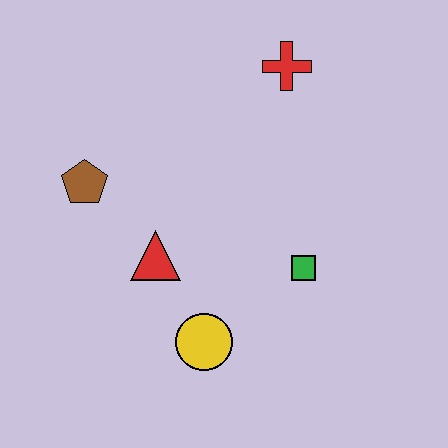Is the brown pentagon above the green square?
Yes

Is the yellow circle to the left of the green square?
Yes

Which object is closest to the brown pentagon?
The red triangle is closest to the brown pentagon.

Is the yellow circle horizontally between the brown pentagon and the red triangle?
No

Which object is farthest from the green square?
The brown pentagon is farthest from the green square.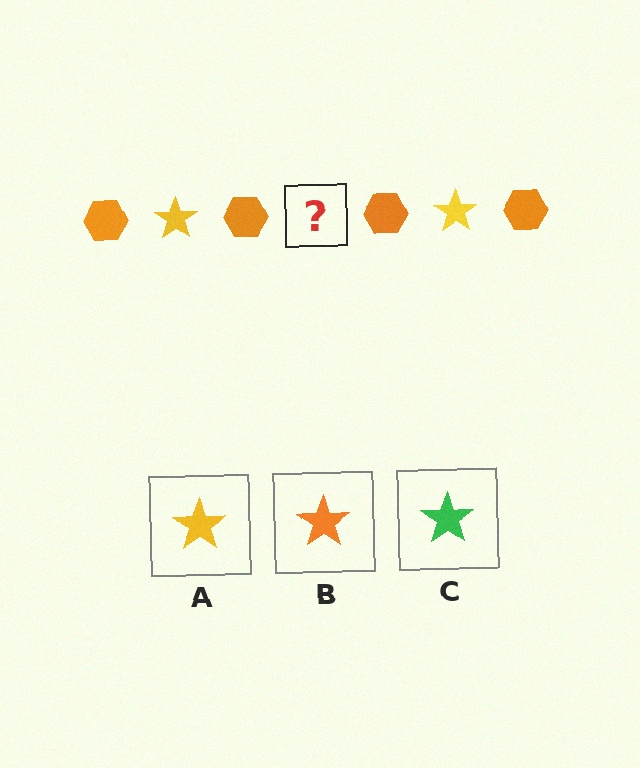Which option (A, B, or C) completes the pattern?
A.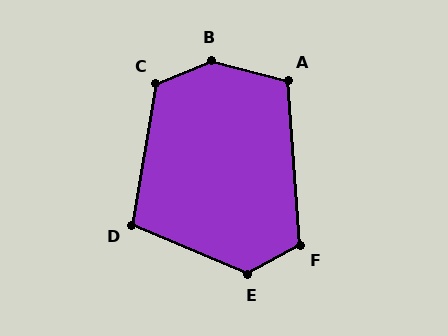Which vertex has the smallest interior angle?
D, at approximately 103 degrees.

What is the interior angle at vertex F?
Approximately 115 degrees (obtuse).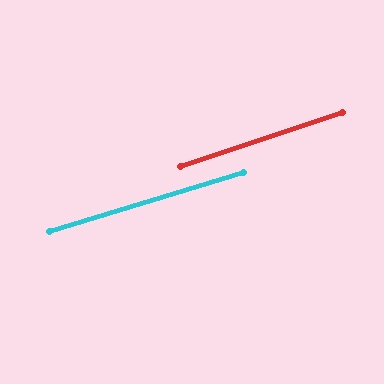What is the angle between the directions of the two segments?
Approximately 2 degrees.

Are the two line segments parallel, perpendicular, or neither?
Parallel — their directions differ by only 1.7°.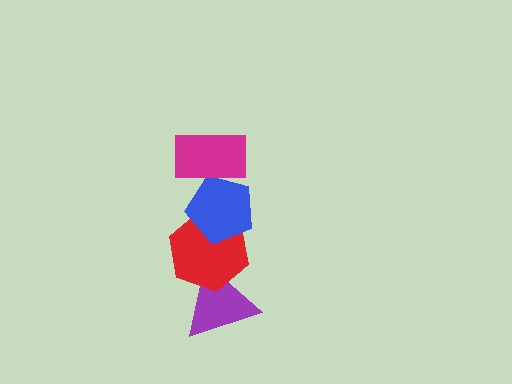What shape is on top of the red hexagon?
The blue pentagon is on top of the red hexagon.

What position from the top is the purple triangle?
The purple triangle is 4th from the top.